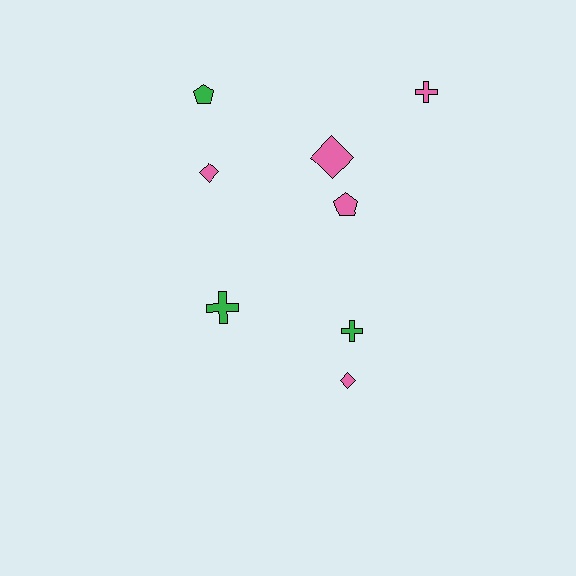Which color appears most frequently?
Pink, with 5 objects.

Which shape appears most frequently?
Cross, with 3 objects.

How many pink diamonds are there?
There are 3 pink diamonds.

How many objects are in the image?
There are 8 objects.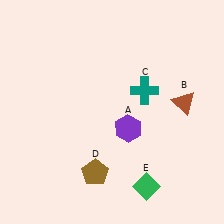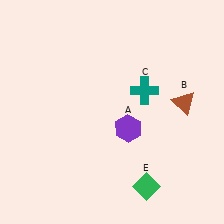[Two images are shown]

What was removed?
The brown pentagon (D) was removed in Image 2.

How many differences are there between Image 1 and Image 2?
There is 1 difference between the two images.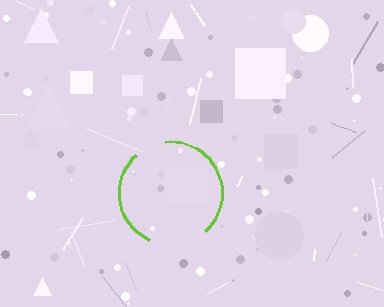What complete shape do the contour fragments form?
The contour fragments form a circle.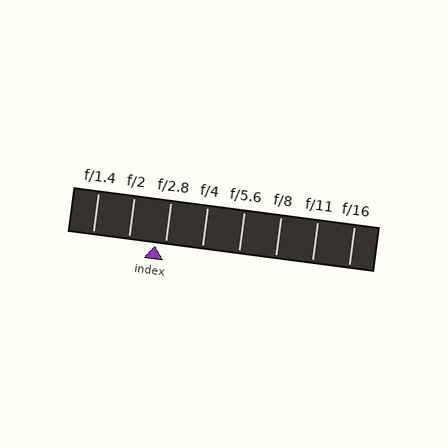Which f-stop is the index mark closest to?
The index mark is closest to f/2.8.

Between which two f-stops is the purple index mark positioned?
The index mark is between f/2 and f/2.8.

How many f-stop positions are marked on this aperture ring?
There are 8 f-stop positions marked.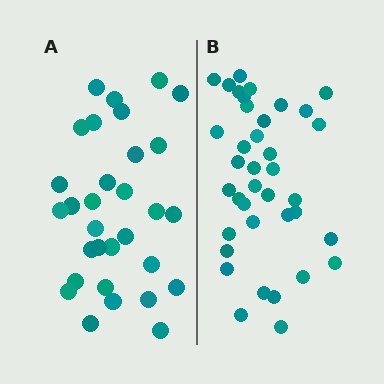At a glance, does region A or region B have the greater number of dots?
Region B (the right region) has more dots.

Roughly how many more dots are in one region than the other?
Region B has roughly 8 or so more dots than region A.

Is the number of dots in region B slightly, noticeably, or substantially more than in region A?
Region B has only slightly more — the two regions are fairly close. The ratio is roughly 1.2 to 1.